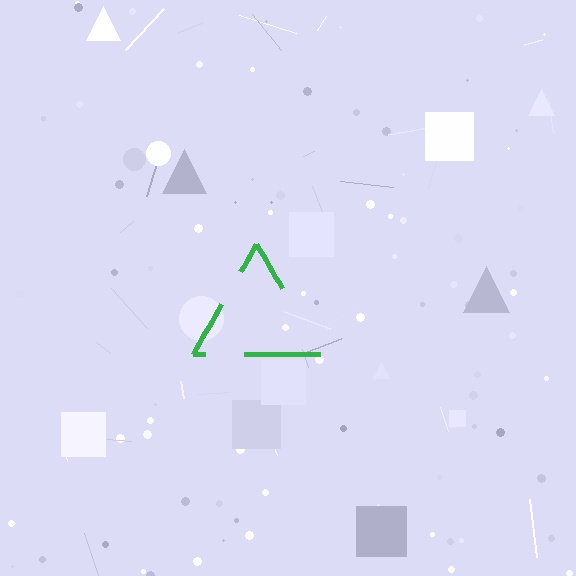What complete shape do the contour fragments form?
The contour fragments form a triangle.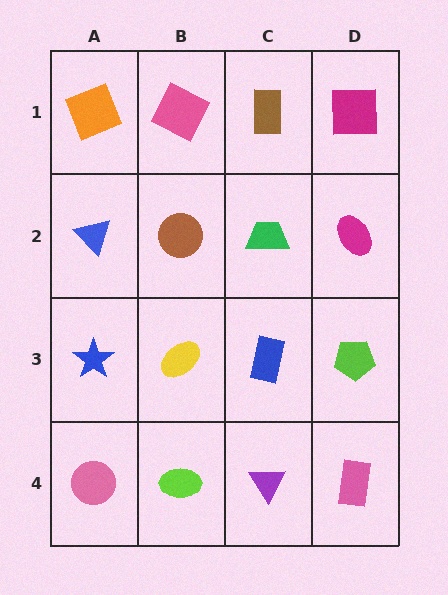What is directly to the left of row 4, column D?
A purple triangle.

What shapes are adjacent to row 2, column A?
An orange square (row 1, column A), a blue star (row 3, column A), a brown circle (row 2, column B).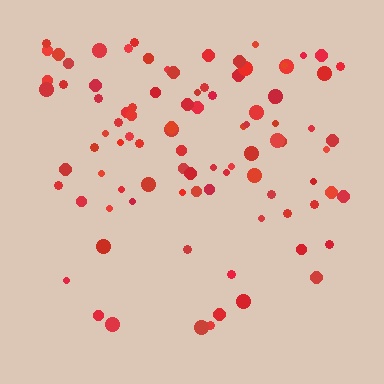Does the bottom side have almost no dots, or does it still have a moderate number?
Still a moderate number, just noticeably fewer than the top.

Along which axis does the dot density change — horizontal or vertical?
Vertical.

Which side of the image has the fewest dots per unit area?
The bottom.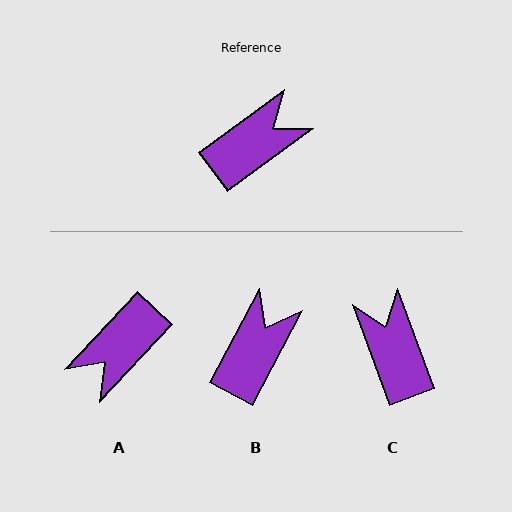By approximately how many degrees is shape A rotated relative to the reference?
Approximately 169 degrees clockwise.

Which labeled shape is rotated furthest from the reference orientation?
A, about 169 degrees away.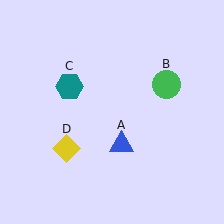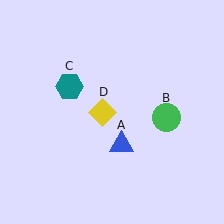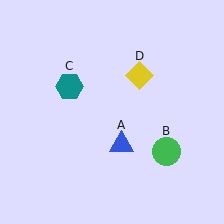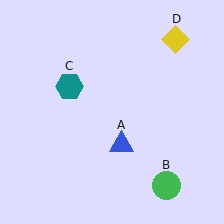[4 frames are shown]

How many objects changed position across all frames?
2 objects changed position: green circle (object B), yellow diamond (object D).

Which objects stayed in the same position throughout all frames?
Blue triangle (object A) and teal hexagon (object C) remained stationary.